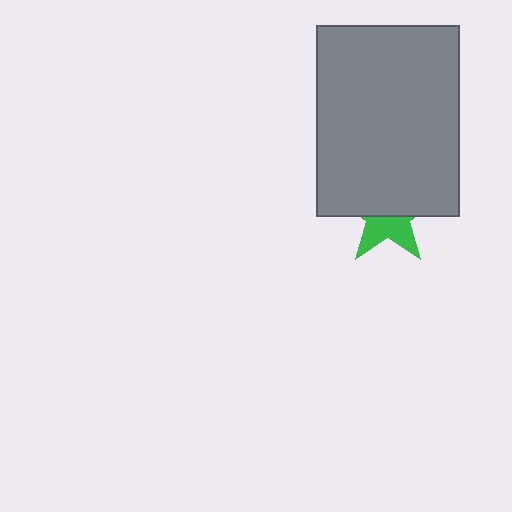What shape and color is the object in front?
The object in front is a gray rectangle.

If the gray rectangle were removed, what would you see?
You would see the complete green star.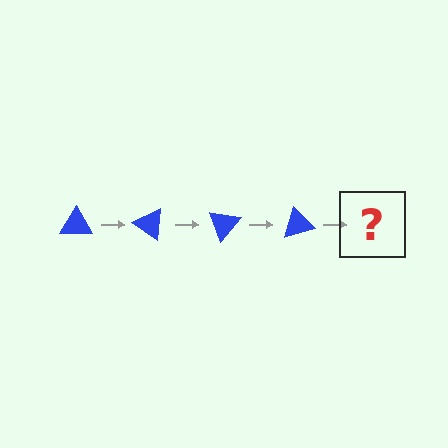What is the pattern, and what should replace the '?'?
The pattern is that the triangle rotates 35 degrees each step. The '?' should be a blue triangle rotated 140 degrees.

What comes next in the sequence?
The next element should be a blue triangle rotated 140 degrees.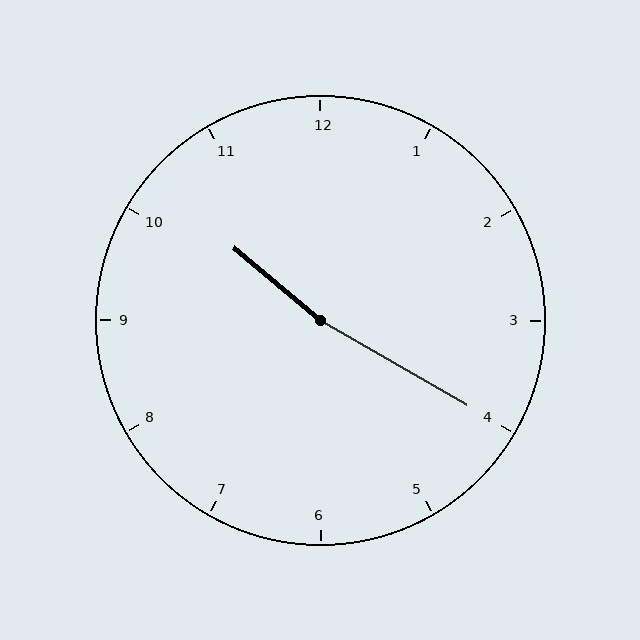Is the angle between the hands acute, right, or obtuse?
It is obtuse.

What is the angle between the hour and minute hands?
Approximately 170 degrees.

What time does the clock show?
10:20.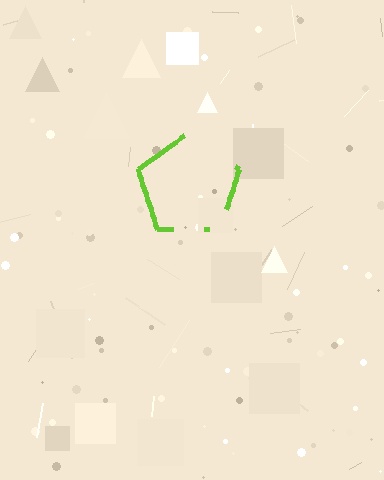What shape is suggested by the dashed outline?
The dashed outline suggests a pentagon.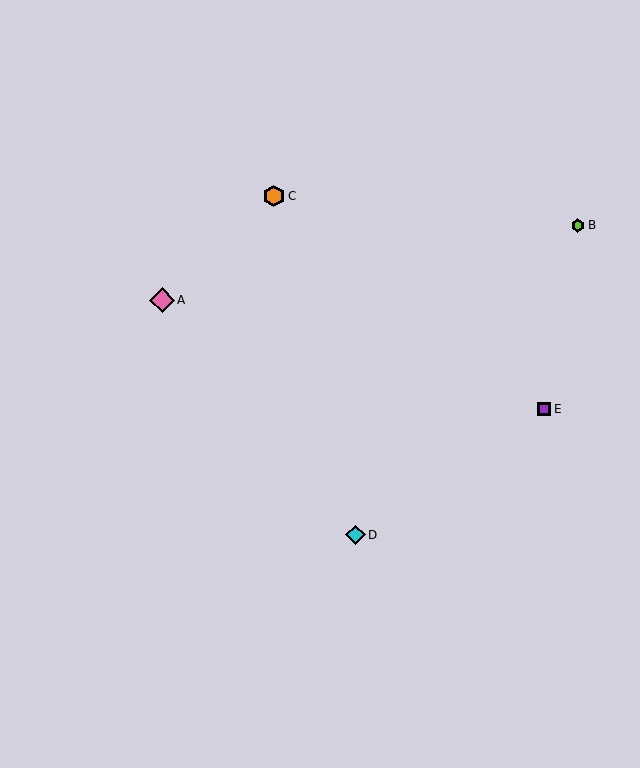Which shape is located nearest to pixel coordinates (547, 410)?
The purple square (labeled E) at (544, 409) is nearest to that location.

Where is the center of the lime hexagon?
The center of the lime hexagon is at (578, 225).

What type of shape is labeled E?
Shape E is a purple square.